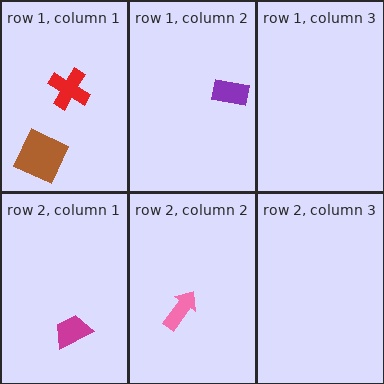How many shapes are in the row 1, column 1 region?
2.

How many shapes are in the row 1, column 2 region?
1.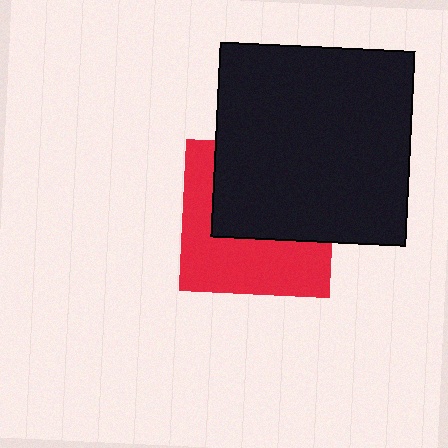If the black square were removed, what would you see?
You would see the complete red square.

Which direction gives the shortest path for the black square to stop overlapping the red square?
Moving up gives the shortest separation.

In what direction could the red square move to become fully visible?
The red square could move down. That would shift it out from behind the black square entirely.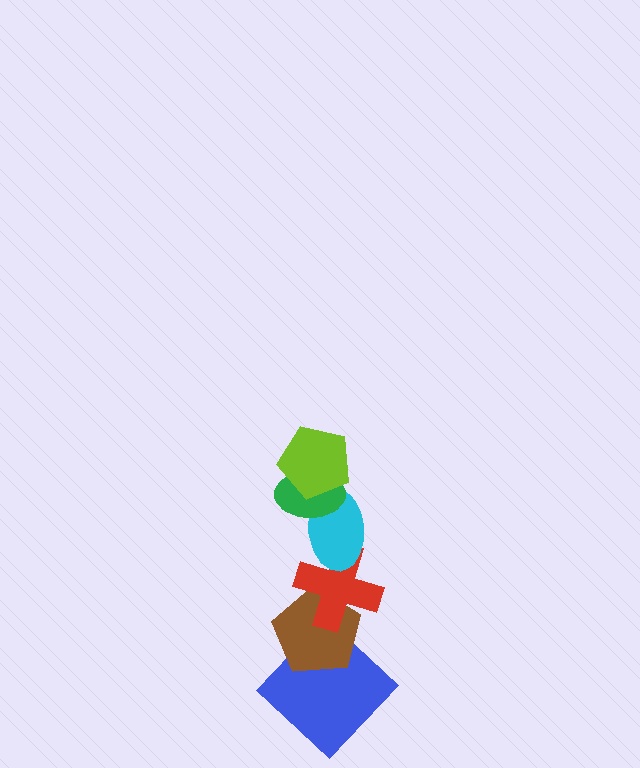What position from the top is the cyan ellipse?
The cyan ellipse is 3rd from the top.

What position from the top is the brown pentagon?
The brown pentagon is 5th from the top.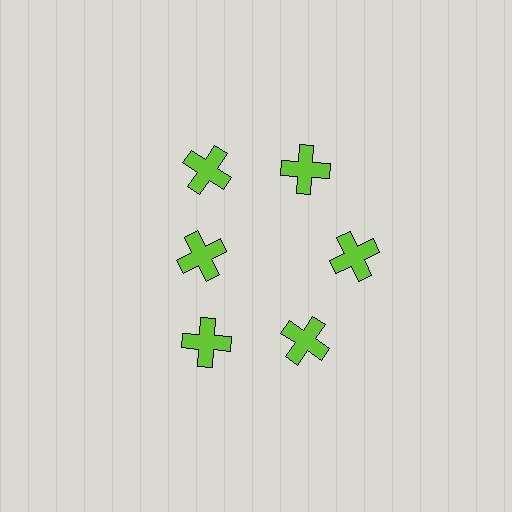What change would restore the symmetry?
The symmetry would be restored by moving it outward, back onto the ring so that all 6 crosses sit at equal angles and equal distance from the center.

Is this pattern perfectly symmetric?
No. The 6 lime crosses are arranged in a ring, but one element near the 9 o'clock position is pulled inward toward the center, breaking the 6-fold rotational symmetry.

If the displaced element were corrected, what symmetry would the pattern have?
It would have 6-fold rotational symmetry — the pattern would map onto itself every 60 degrees.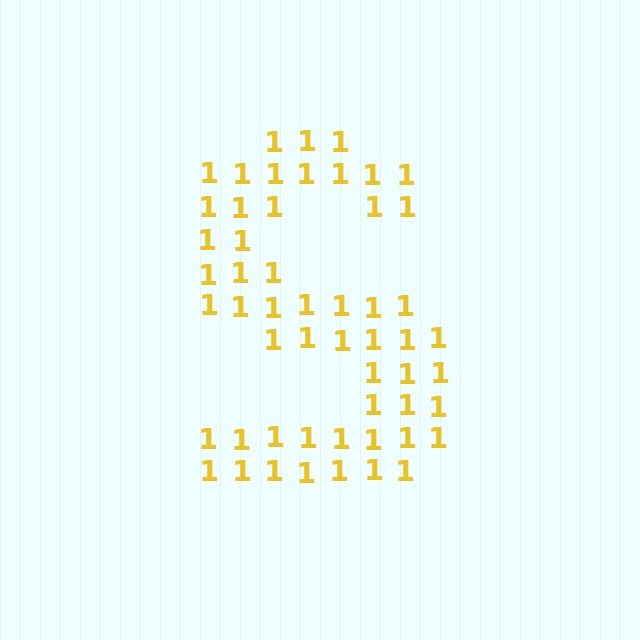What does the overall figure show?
The overall figure shows the letter S.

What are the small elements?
The small elements are digit 1's.